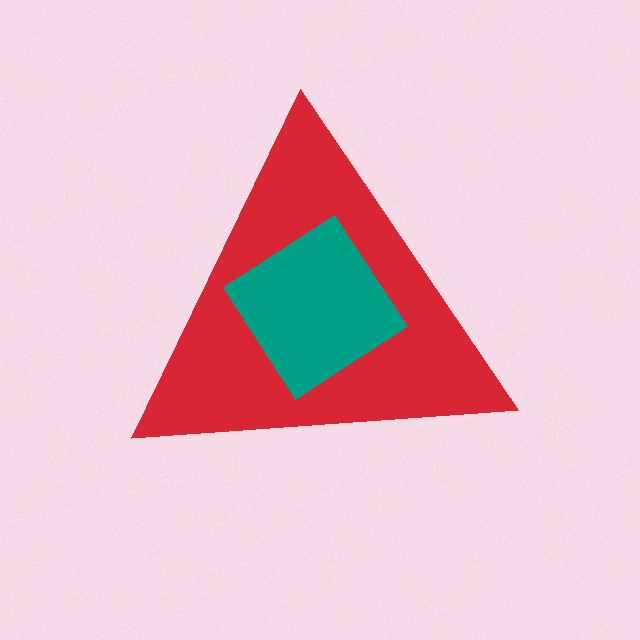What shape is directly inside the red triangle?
The teal diamond.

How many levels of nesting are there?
2.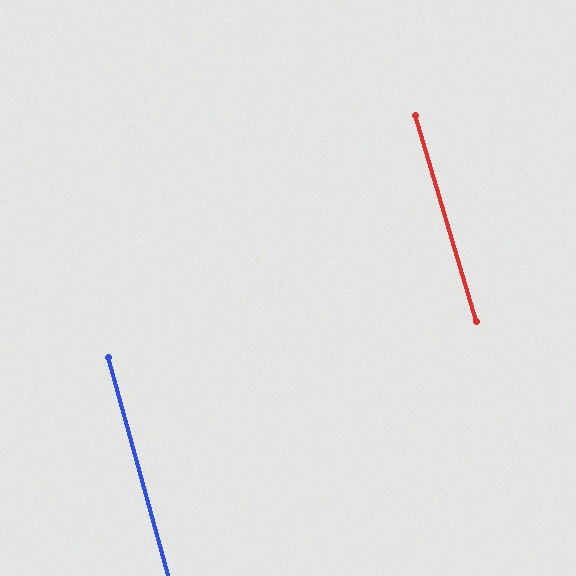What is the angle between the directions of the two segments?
Approximately 1 degree.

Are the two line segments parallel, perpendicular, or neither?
Parallel — their directions differ by only 1.2°.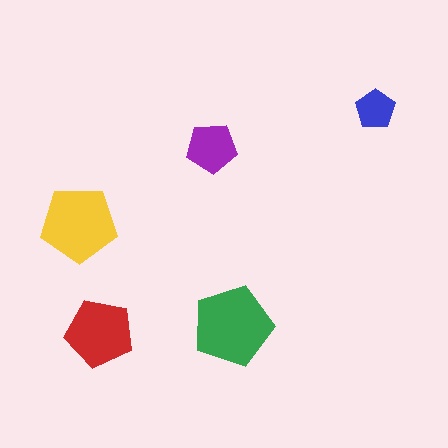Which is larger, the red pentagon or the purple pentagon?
The red one.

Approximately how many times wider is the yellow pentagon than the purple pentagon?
About 1.5 times wider.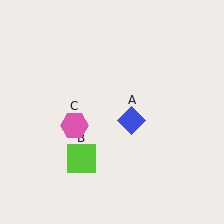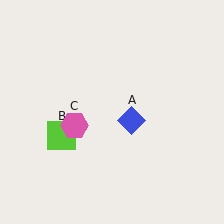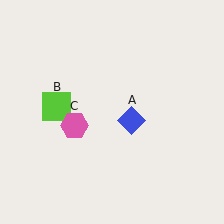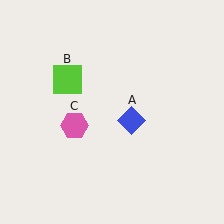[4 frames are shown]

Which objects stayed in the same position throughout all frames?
Blue diamond (object A) and pink hexagon (object C) remained stationary.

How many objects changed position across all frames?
1 object changed position: lime square (object B).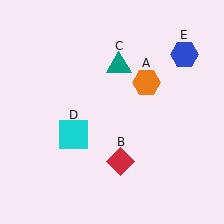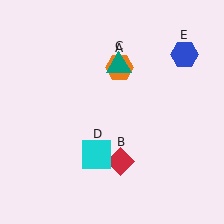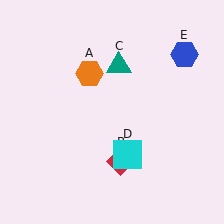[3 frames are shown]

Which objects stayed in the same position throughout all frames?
Red diamond (object B) and teal triangle (object C) and blue hexagon (object E) remained stationary.